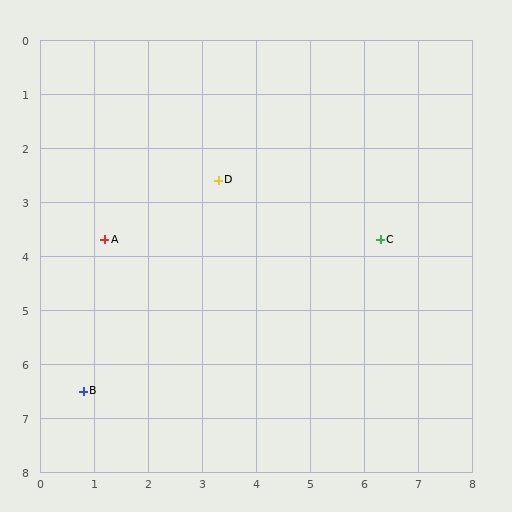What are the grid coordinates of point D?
Point D is at approximately (3.3, 2.6).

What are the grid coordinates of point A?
Point A is at approximately (1.2, 3.7).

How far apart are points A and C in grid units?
Points A and C are about 5.1 grid units apart.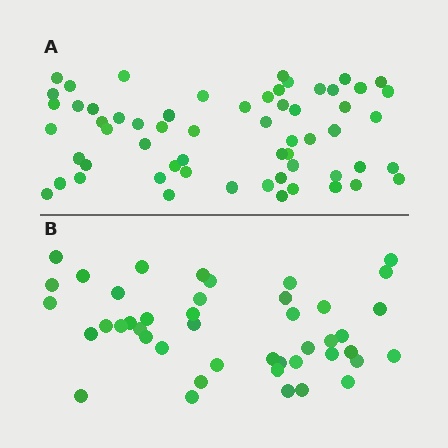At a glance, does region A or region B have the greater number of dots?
Region A (the top region) has more dots.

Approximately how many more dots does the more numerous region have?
Region A has approximately 15 more dots than region B.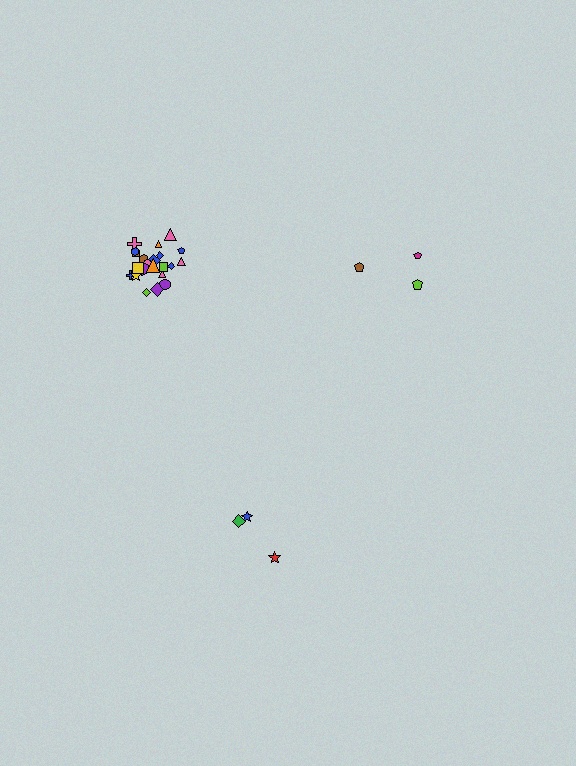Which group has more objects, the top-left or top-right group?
The top-left group.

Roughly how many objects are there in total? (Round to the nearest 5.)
Roughly 30 objects in total.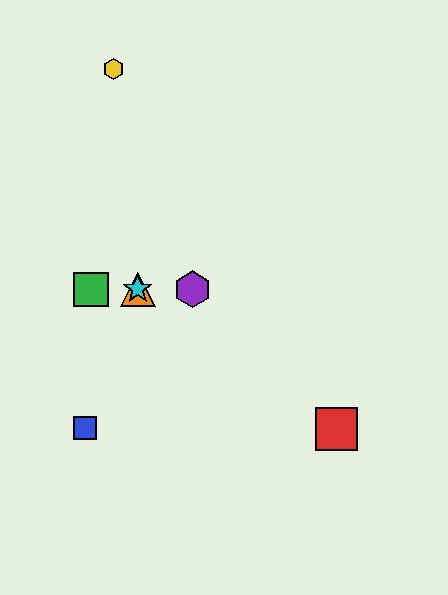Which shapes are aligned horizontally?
The green square, the purple hexagon, the orange triangle, the cyan star are aligned horizontally.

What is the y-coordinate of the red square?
The red square is at y≈429.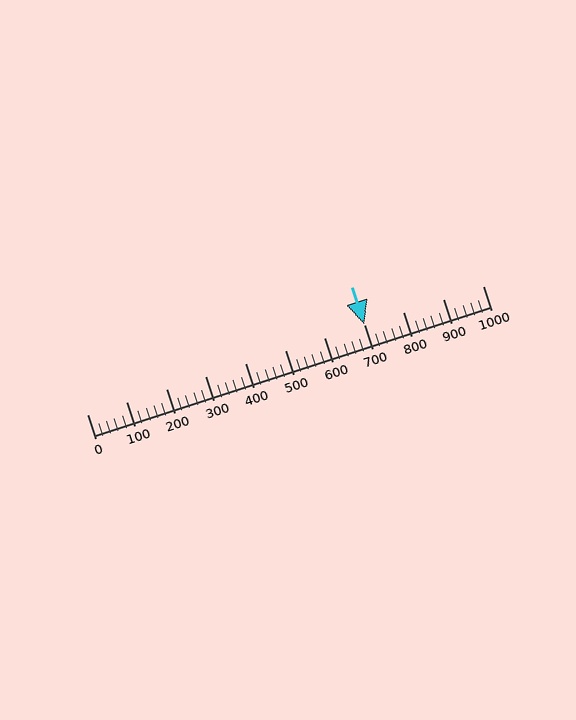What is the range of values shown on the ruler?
The ruler shows values from 0 to 1000.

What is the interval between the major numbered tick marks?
The major tick marks are spaced 100 units apart.